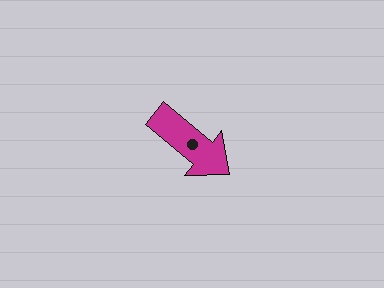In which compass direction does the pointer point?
Southeast.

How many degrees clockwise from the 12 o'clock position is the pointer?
Approximately 130 degrees.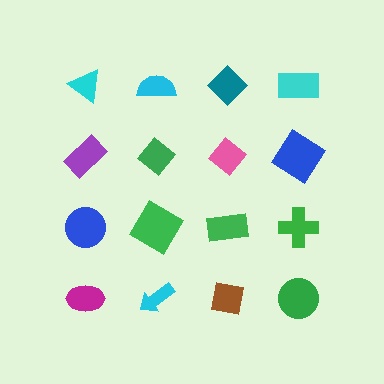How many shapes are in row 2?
4 shapes.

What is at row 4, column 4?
A green circle.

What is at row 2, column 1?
A purple rectangle.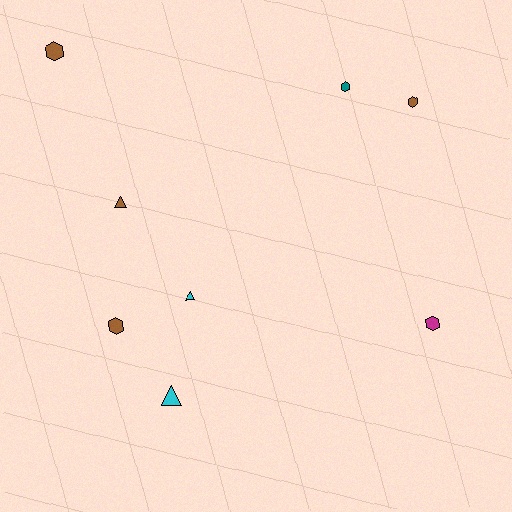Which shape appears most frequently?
Hexagon, with 5 objects.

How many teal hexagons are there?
There is 1 teal hexagon.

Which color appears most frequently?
Brown, with 4 objects.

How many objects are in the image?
There are 8 objects.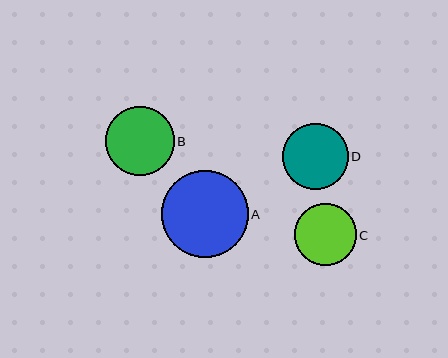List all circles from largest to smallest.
From largest to smallest: A, B, D, C.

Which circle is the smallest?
Circle C is the smallest with a size of approximately 62 pixels.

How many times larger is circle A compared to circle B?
Circle A is approximately 1.3 times the size of circle B.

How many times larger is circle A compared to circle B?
Circle A is approximately 1.3 times the size of circle B.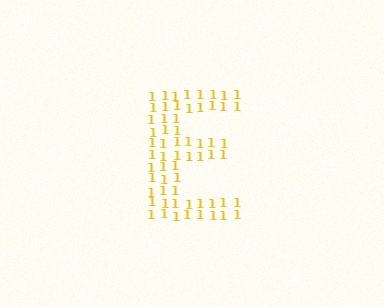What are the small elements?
The small elements are digit 1's.